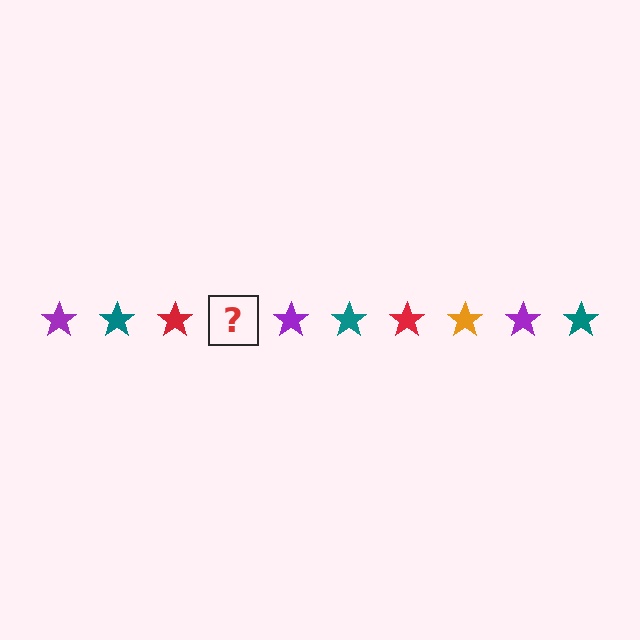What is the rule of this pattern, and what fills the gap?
The rule is that the pattern cycles through purple, teal, red, orange stars. The gap should be filled with an orange star.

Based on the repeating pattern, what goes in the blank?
The blank should be an orange star.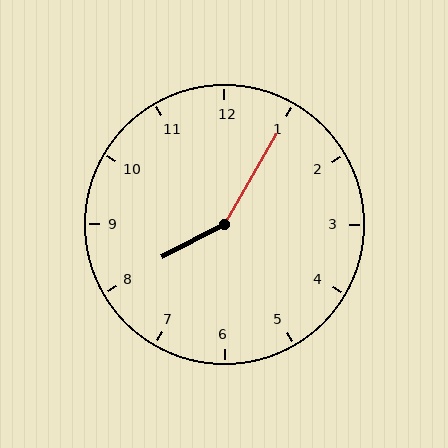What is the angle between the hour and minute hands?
Approximately 148 degrees.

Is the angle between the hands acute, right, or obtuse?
It is obtuse.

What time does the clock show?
8:05.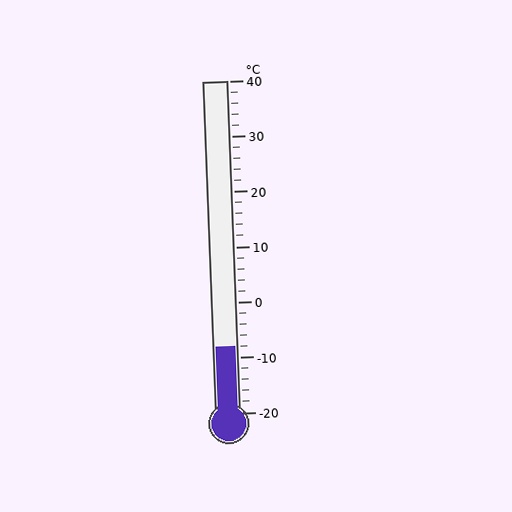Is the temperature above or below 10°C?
The temperature is below 10°C.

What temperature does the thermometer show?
The thermometer shows approximately -8°C.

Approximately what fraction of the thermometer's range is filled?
The thermometer is filled to approximately 20% of its range.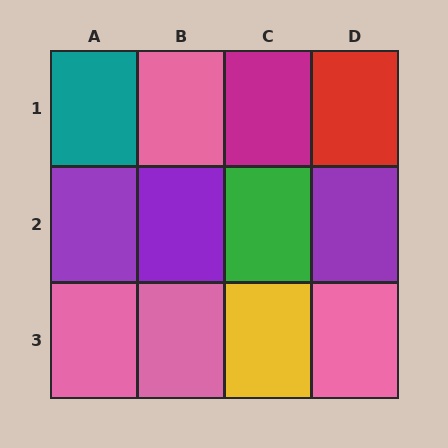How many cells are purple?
3 cells are purple.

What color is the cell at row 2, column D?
Purple.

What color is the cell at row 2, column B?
Purple.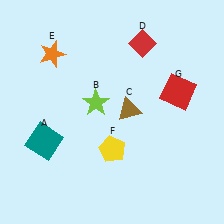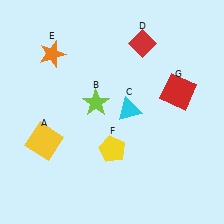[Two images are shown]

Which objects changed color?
A changed from teal to yellow. C changed from brown to cyan.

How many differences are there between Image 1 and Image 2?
There are 2 differences between the two images.